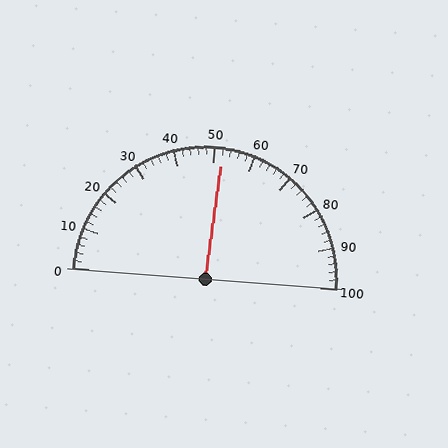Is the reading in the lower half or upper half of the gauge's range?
The reading is in the upper half of the range (0 to 100).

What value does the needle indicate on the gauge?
The needle indicates approximately 52.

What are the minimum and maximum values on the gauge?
The gauge ranges from 0 to 100.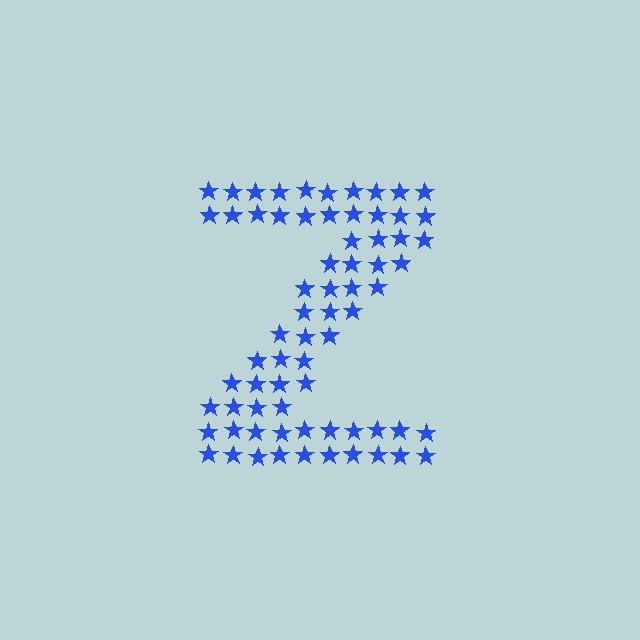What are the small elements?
The small elements are stars.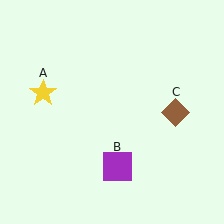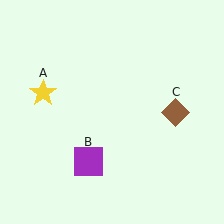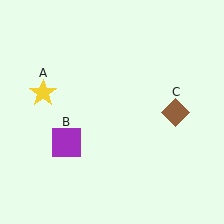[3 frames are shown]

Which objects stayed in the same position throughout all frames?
Yellow star (object A) and brown diamond (object C) remained stationary.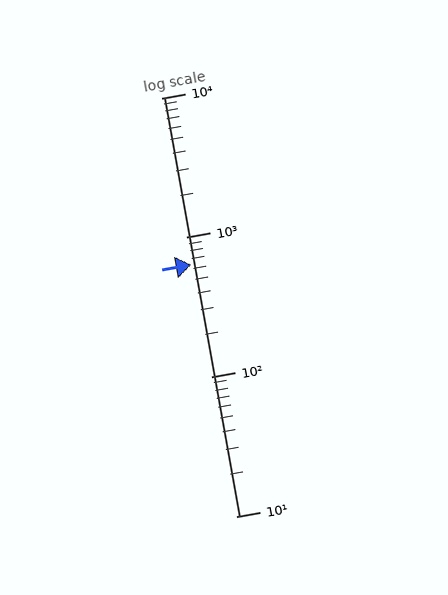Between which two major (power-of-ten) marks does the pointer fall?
The pointer is between 100 and 1000.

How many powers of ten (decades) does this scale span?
The scale spans 3 decades, from 10 to 10000.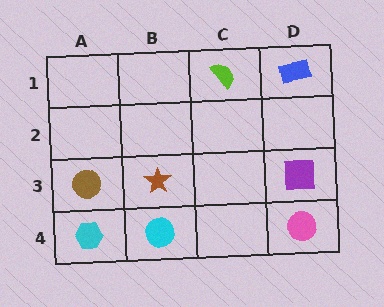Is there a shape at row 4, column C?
No, that cell is empty.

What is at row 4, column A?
A cyan hexagon.